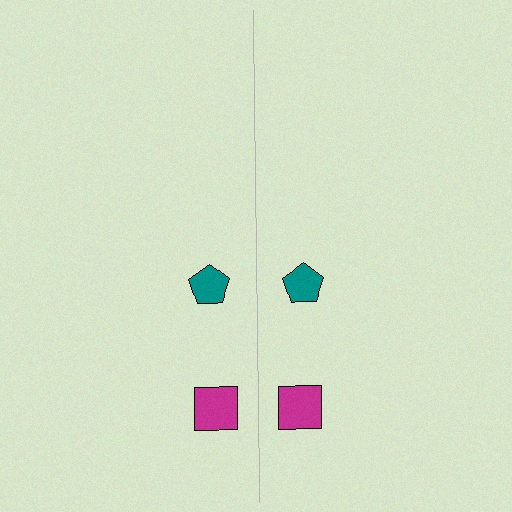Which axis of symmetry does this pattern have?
The pattern has a vertical axis of symmetry running through the center of the image.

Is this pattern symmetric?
Yes, this pattern has bilateral (reflection) symmetry.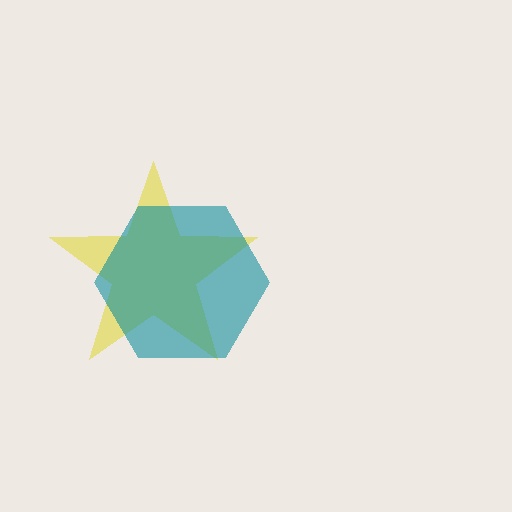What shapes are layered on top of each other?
The layered shapes are: a yellow star, a teal hexagon.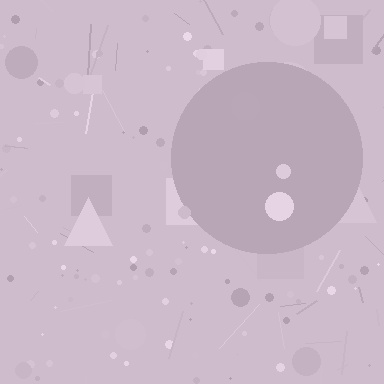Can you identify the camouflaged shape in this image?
The camouflaged shape is a circle.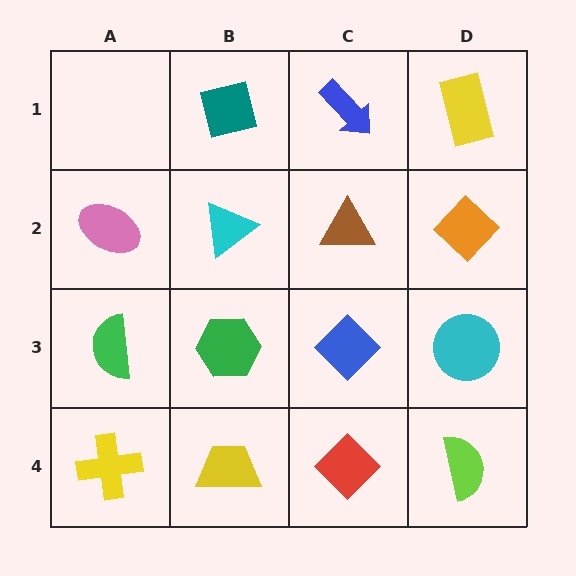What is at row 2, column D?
An orange diamond.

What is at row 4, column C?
A red diamond.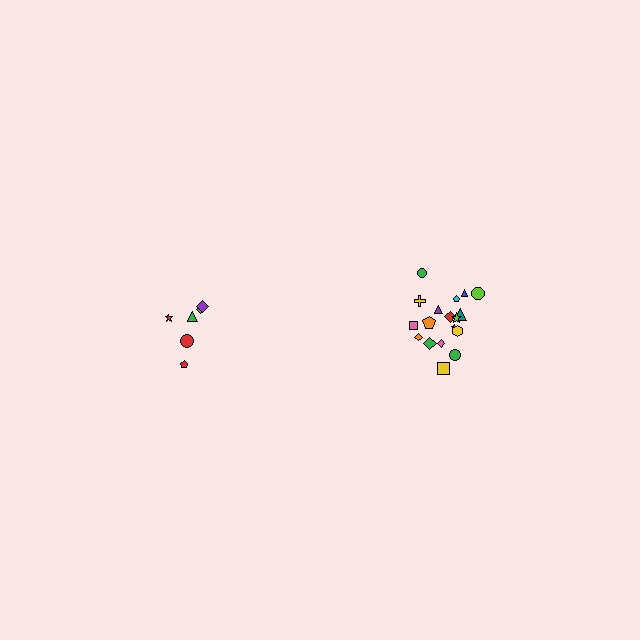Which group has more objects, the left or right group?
The right group.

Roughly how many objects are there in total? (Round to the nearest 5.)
Roughly 25 objects in total.